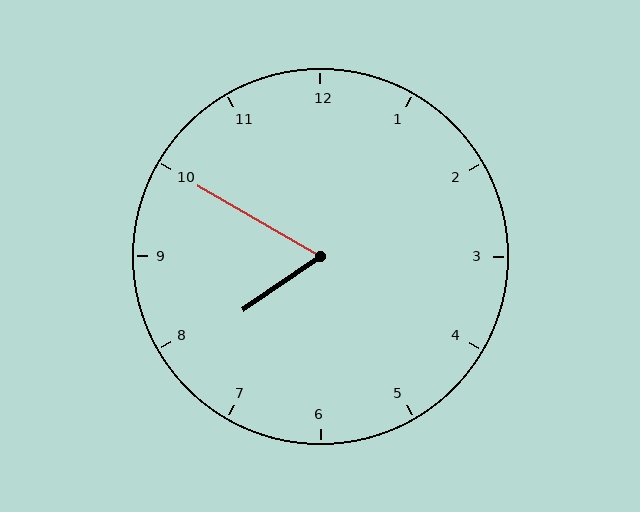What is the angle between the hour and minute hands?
Approximately 65 degrees.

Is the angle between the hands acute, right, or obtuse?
It is acute.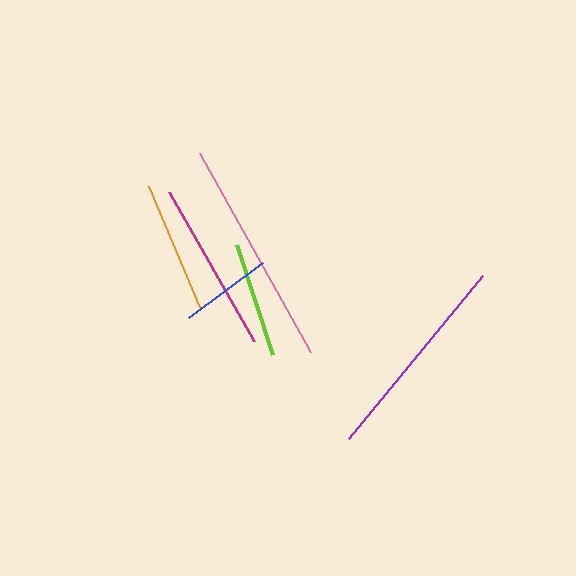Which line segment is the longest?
The pink line is the longest at approximately 228 pixels.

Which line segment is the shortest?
The blue line is the shortest at approximately 93 pixels.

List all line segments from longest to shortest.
From longest to shortest: pink, purple, magenta, orange, lime, blue.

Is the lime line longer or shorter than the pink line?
The pink line is longer than the lime line.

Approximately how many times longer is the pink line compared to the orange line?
The pink line is approximately 1.7 times the length of the orange line.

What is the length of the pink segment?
The pink segment is approximately 228 pixels long.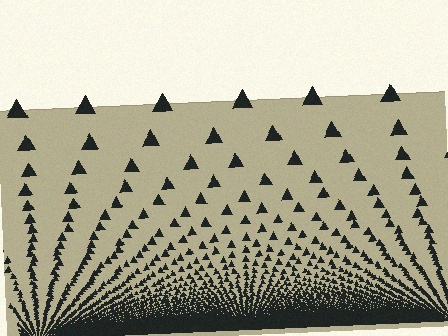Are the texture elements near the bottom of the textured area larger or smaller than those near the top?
Smaller. The gradient is inverted — elements near the bottom are smaller and denser.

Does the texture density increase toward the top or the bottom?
Density increases toward the bottom.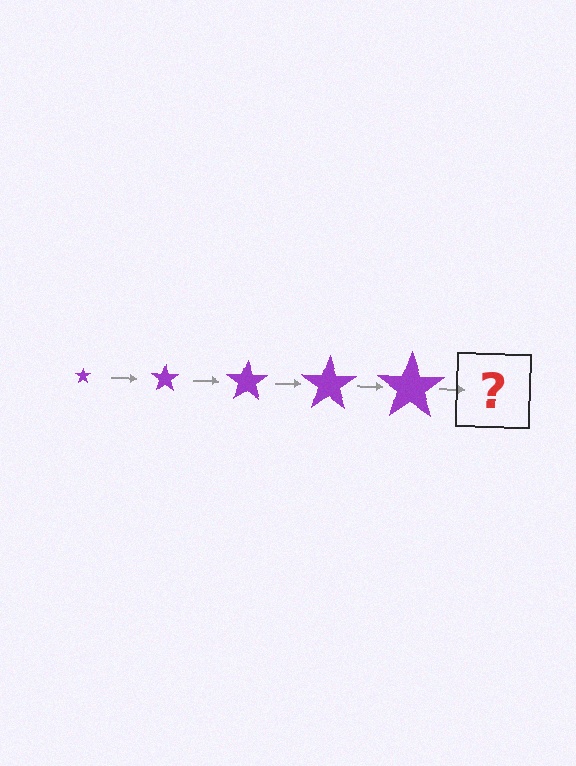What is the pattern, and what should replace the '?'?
The pattern is that the star gets progressively larger each step. The '?' should be a purple star, larger than the previous one.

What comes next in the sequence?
The next element should be a purple star, larger than the previous one.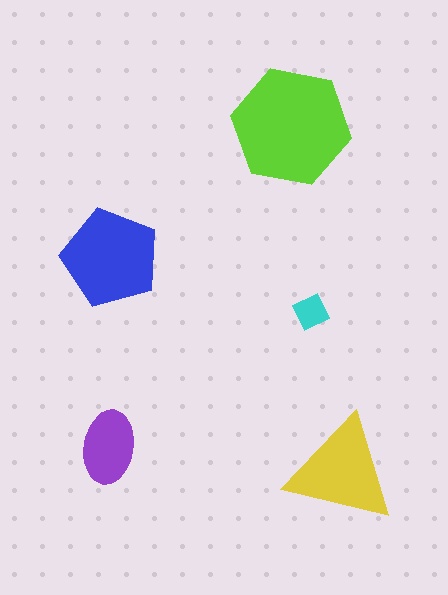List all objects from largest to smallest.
The lime hexagon, the blue pentagon, the yellow triangle, the purple ellipse, the cyan square.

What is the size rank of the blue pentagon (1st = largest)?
2nd.